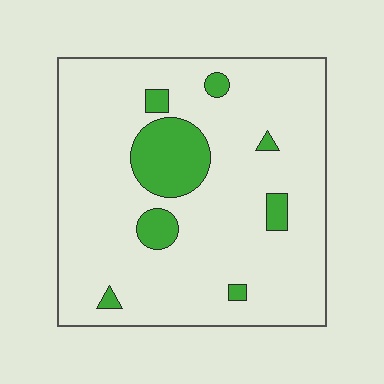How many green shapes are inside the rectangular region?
8.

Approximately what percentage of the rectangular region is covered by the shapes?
Approximately 15%.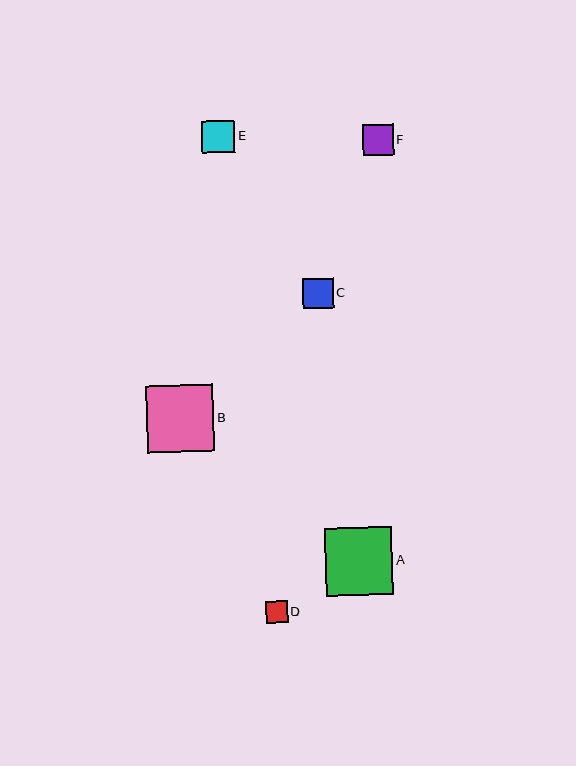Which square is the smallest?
Square D is the smallest with a size of approximately 22 pixels.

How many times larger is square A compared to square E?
Square A is approximately 2.0 times the size of square E.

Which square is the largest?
Square B is the largest with a size of approximately 68 pixels.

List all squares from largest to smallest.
From largest to smallest: B, A, E, F, C, D.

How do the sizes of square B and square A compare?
Square B and square A are approximately the same size.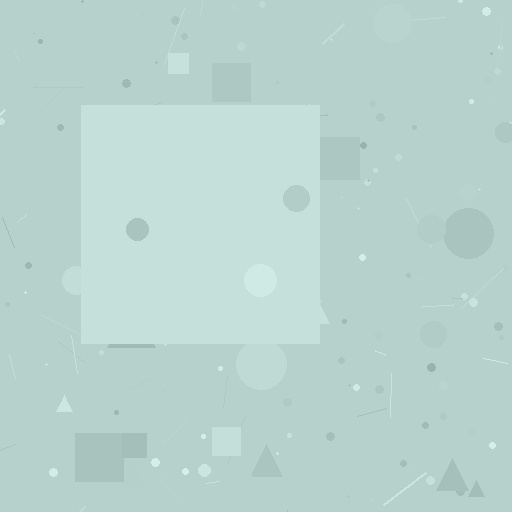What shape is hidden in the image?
A square is hidden in the image.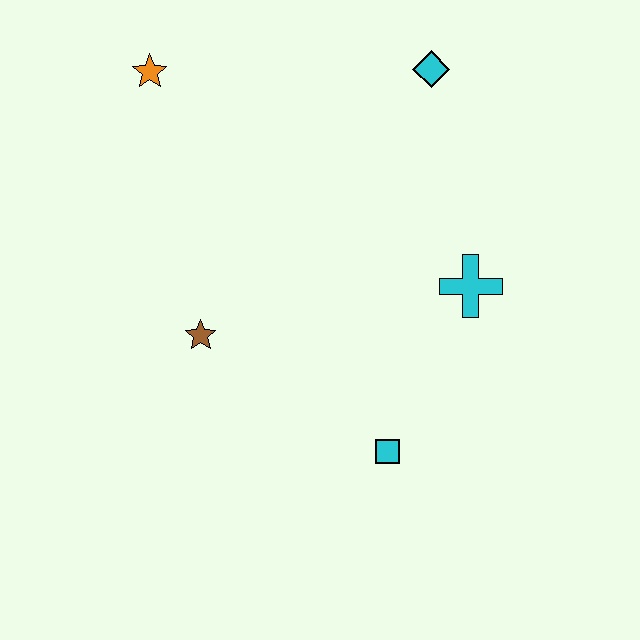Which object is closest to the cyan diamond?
The cyan cross is closest to the cyan diamond.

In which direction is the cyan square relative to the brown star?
The cyan square is to the right of the brown star.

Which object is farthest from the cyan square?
The orange star is farthest from the cyan square.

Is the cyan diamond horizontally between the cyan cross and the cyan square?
Yes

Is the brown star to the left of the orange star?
No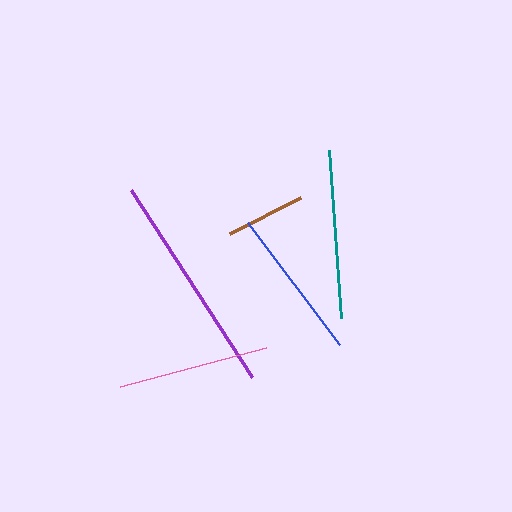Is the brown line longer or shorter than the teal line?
The teal line is longer than the brown line.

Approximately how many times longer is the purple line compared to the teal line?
The purple line is approximately 1.3 times the length of the teal line.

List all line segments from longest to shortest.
From longest to shortest: purple, teal, blue, pink, brown.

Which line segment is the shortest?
The brown line is the shortest at approximately 80 pixels.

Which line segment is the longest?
The purple line is the longest at approximately 223 pixels.